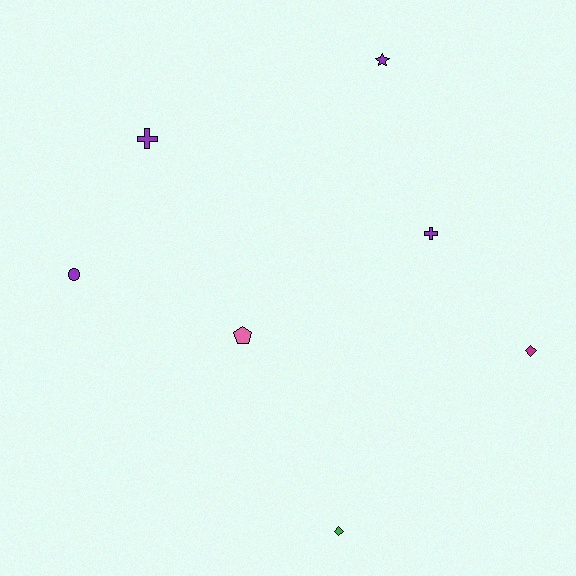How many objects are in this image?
There are 7 objects.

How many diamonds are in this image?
There are 2 diamonds.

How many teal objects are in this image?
There are no teal objects.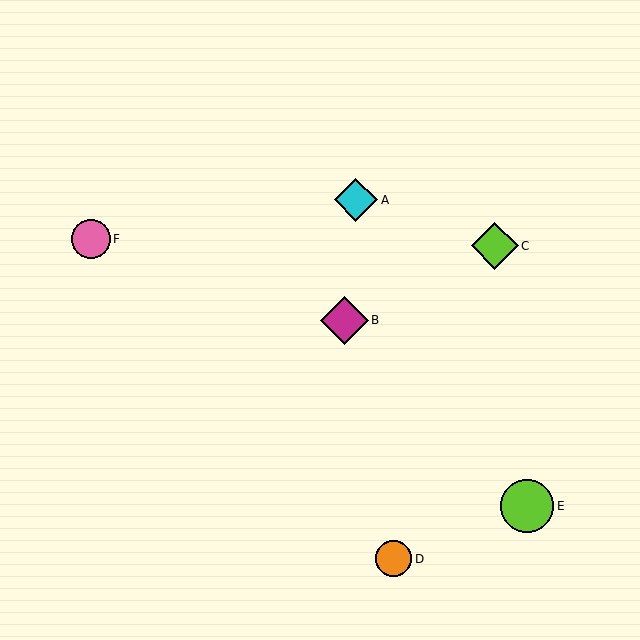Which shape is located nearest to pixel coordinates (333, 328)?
The magenta diamond (labeled B) at (344, 320) is nearest to that location.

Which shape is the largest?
The lime circle (labeled E) is the largest.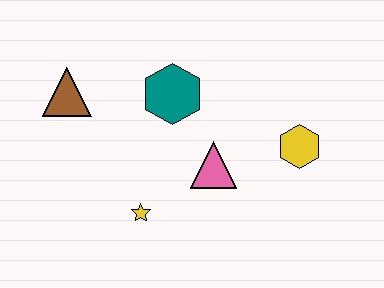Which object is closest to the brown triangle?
The teal hexagon is closest to the brown triangle.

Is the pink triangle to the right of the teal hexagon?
Yes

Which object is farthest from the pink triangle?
The brown triangle is farthest from the pink triangle.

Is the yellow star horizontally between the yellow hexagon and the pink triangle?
No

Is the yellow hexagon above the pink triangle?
Yes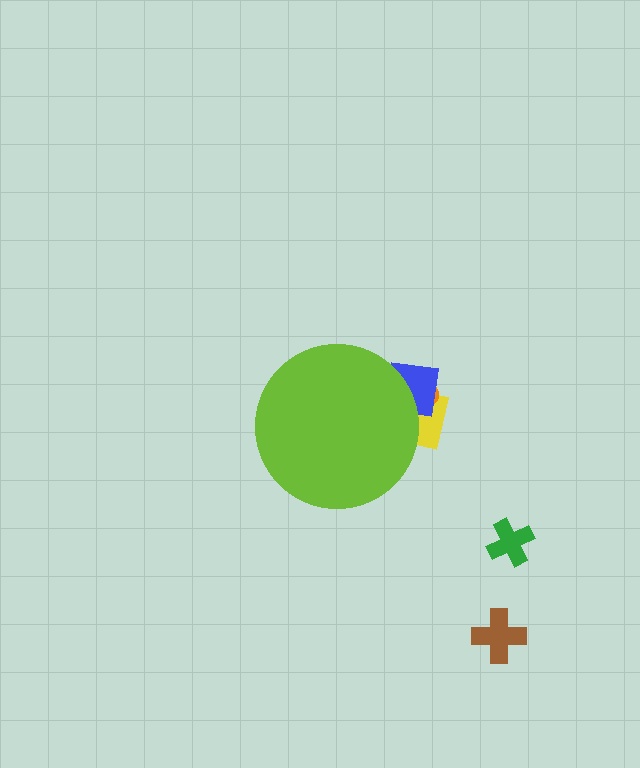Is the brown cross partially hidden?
No, the brown cross is fully visible.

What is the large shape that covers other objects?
A lime circle.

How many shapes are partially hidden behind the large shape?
3 shapes are partially hidden.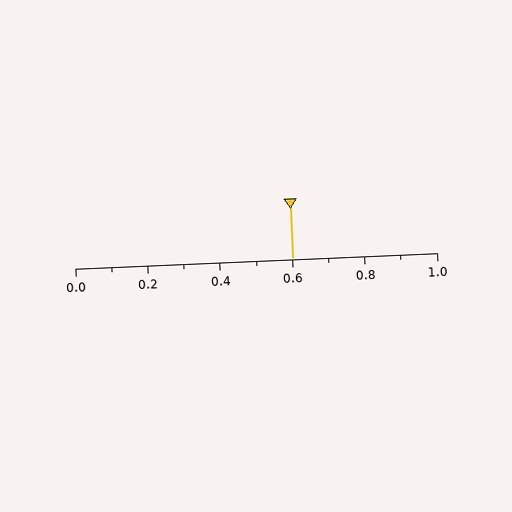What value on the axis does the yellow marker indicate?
The marker indicates approximately 0.6.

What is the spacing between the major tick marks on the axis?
The major ticks are spaced 0.2 apart.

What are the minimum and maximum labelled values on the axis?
The axis runs from 0.0 to 1.0.